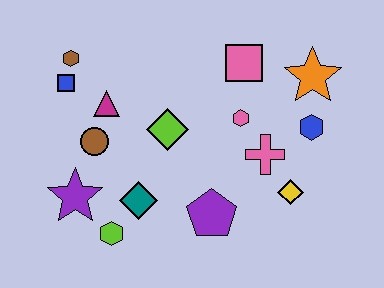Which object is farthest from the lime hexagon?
The orange star is farthest from the lime hexagon.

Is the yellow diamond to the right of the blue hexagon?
No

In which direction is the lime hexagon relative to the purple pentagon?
The lime hexagon is to the left of the purple pentagon.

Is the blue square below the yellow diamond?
No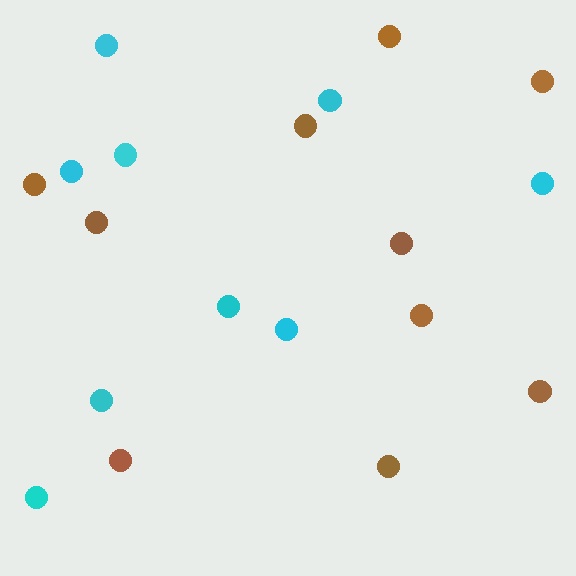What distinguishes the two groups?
There are 2 groups: one group of cyan circles (9) and one group of brown circles (10).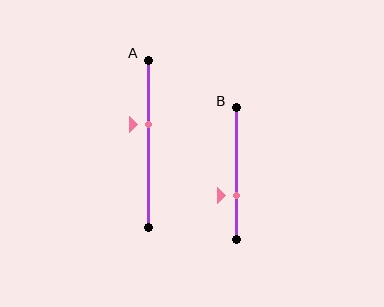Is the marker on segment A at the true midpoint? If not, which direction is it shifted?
No, the marker on segment A is shifted upward by about 12% of the segment length.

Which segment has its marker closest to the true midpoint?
Segment A has its marker closest to the true midpoint.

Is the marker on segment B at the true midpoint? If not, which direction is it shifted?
No, the marker on segment B is shifted downward by about 17% of the segment length.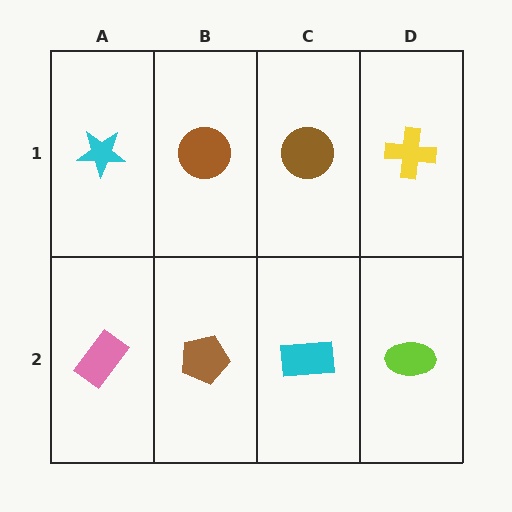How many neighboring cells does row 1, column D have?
2.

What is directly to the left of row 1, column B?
A cyan star.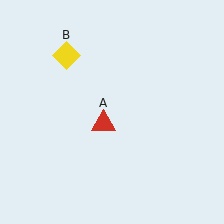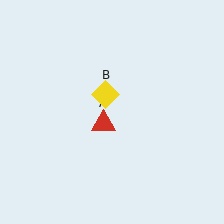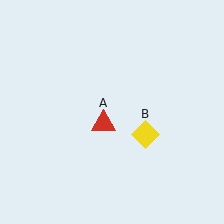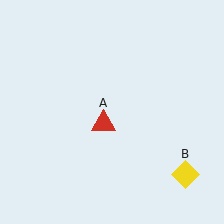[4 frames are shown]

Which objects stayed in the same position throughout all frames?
Red triangle (object A) remained stationary.